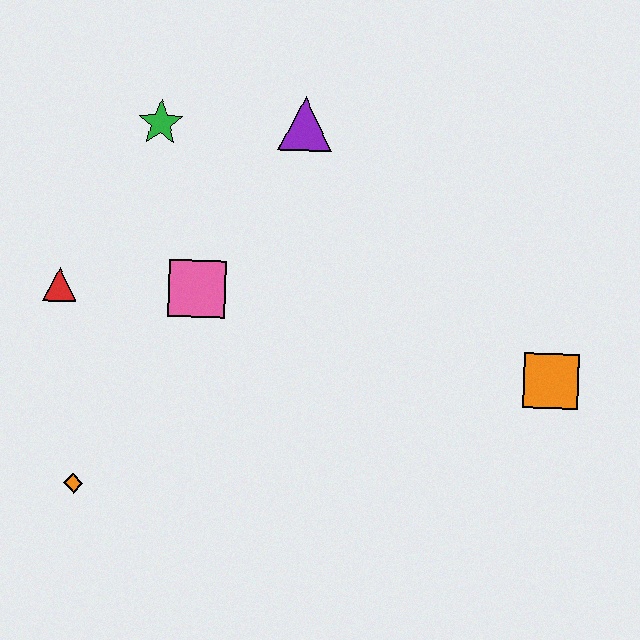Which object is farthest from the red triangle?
The orange square is farthest from the red triangle.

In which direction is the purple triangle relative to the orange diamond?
The purple triangle is above the orange diamond.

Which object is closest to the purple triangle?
The green star is closest to the purple triangle.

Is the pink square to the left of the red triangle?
No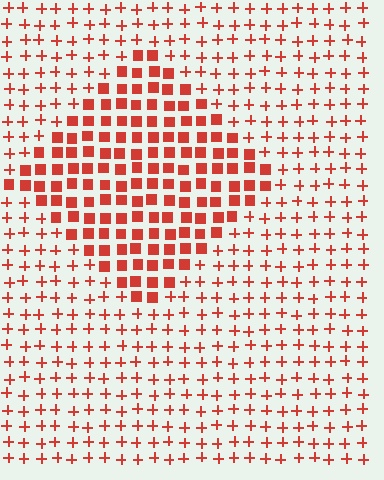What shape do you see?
I see a diamond.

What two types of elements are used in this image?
The image uses squares inside the diamond region and plus signs outside it.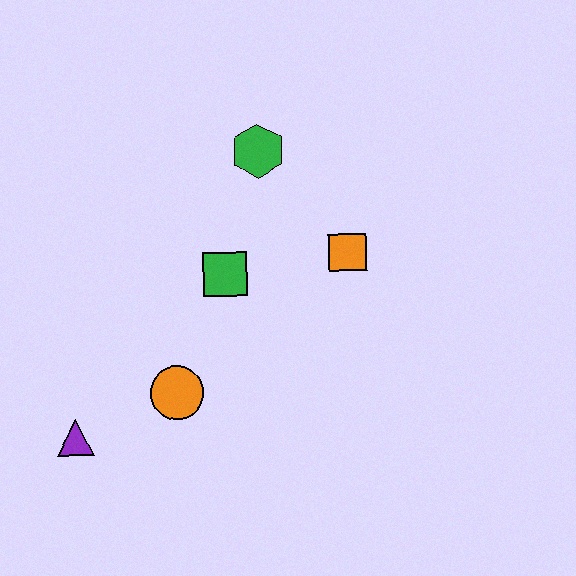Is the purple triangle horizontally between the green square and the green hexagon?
No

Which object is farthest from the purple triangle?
The green hexagon is farthest from the purple triangle.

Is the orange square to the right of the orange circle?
Yes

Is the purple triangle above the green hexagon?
No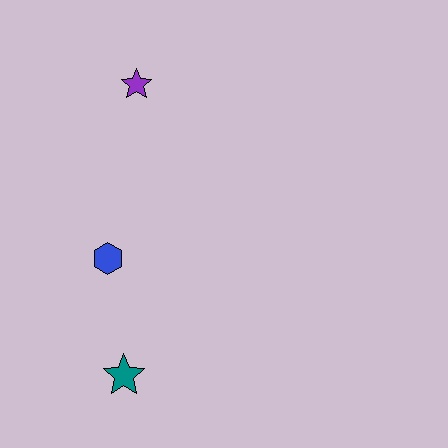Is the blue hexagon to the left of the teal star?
Yes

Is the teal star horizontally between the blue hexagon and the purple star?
Yes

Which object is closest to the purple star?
The blue hexagon is closest to the purple star.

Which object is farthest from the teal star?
The purple star is farthest from the teal star.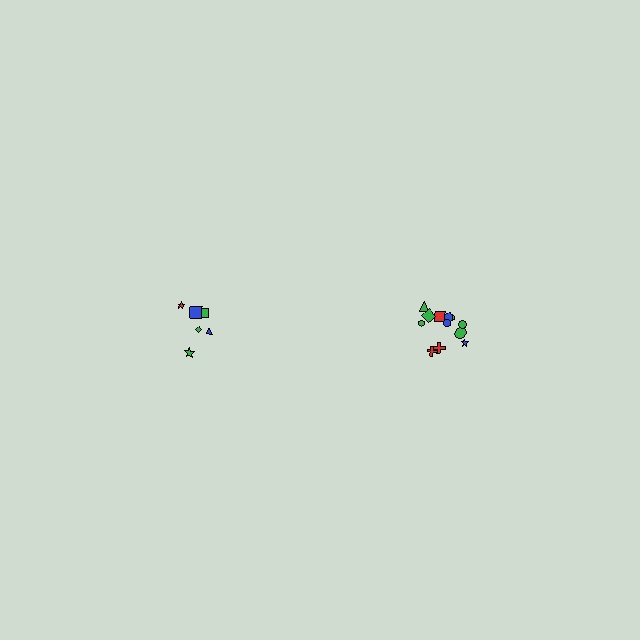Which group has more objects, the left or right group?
The right group.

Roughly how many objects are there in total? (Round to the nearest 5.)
Roughly 20 objects in total.